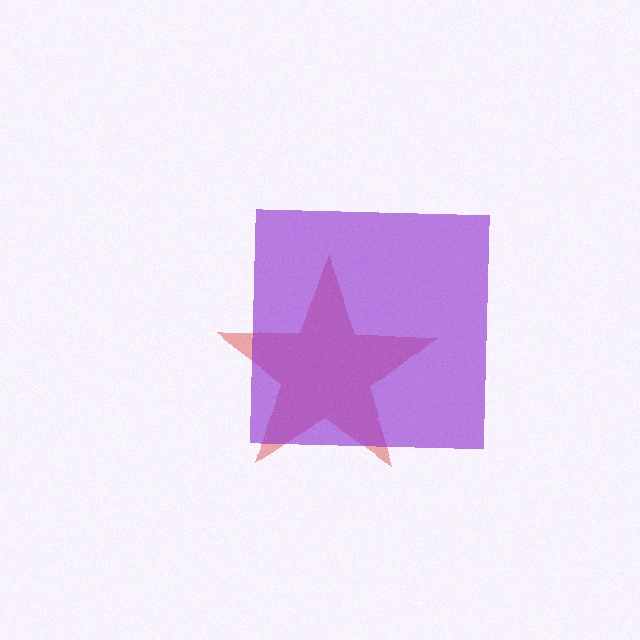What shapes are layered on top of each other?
The layered shapes are: a red star, a purple square.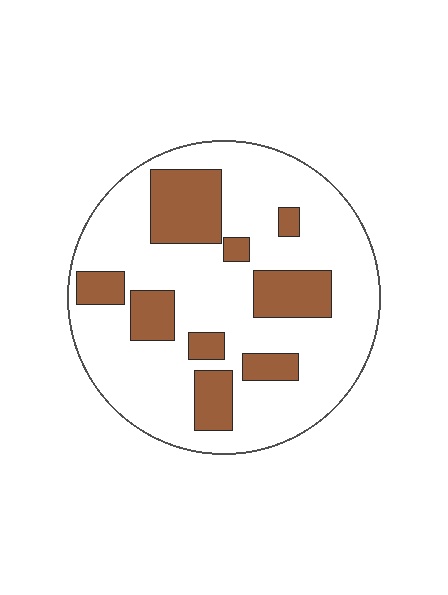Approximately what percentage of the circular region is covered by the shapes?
Approximately 25%.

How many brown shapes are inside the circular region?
9.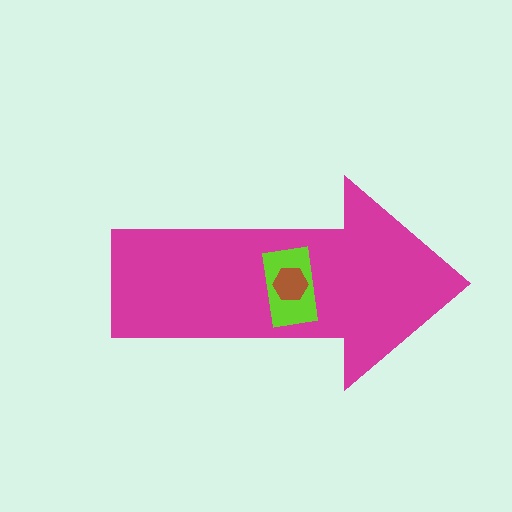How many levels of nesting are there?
3.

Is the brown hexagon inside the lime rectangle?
Yes.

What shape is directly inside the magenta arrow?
The lime rectangle.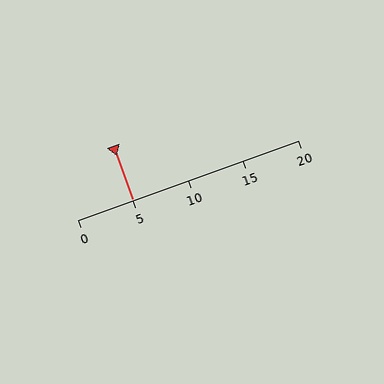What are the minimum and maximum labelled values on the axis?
The axis runs from 0 to 20.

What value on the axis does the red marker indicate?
The marker indicates approximately 5.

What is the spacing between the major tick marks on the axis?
The major ticks are spaced 5 apart.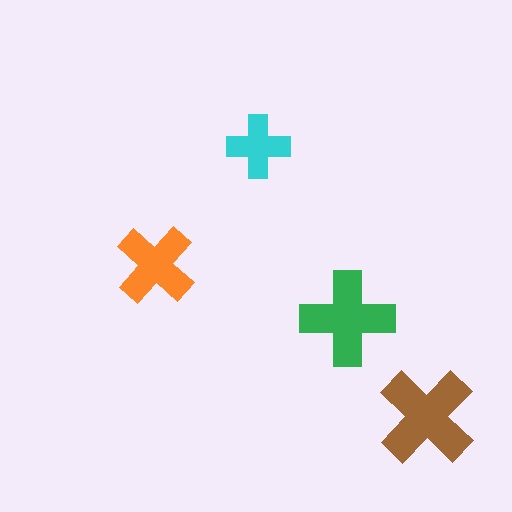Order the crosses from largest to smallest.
the brown one, the green one, the orange one, the cyan one.